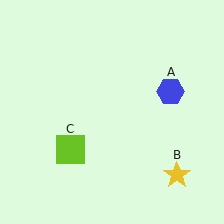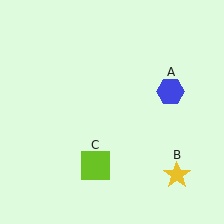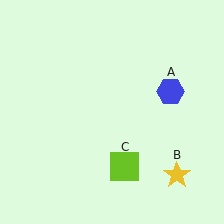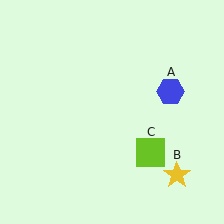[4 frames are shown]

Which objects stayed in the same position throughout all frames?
Blue hexagon (object A) and yellow star (object B) remained stationary.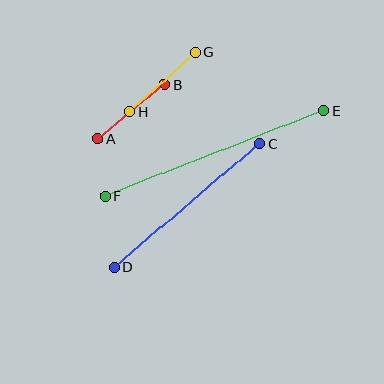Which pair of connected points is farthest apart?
Points E and F are farthest apart.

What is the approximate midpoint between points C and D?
The midpoint is at approximately (187, 206) pixels.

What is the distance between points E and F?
The distance is approximately 235 pixels.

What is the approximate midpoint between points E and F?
The midpoint is at approximately (215, 153) pixels.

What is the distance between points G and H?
The distance is approximately 88 pixels.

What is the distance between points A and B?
The distance is approximately 86 pixels.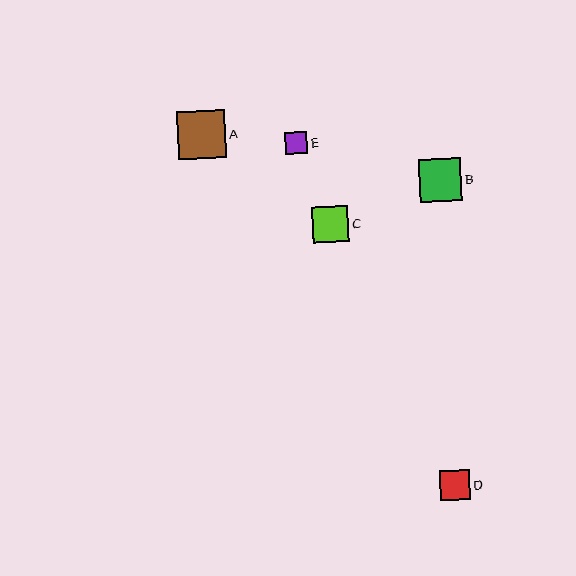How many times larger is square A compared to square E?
Square A is approximately 2.1 times the size of square E.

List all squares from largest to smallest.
From largest to smallest: A, B, C, D, E.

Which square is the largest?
Square A is the largest with a size of approximately 48 pixels.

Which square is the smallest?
Square E is the smallest with a size of approximately 23 pixels.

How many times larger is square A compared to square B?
Square A is approximately 1.1 times the size of square B.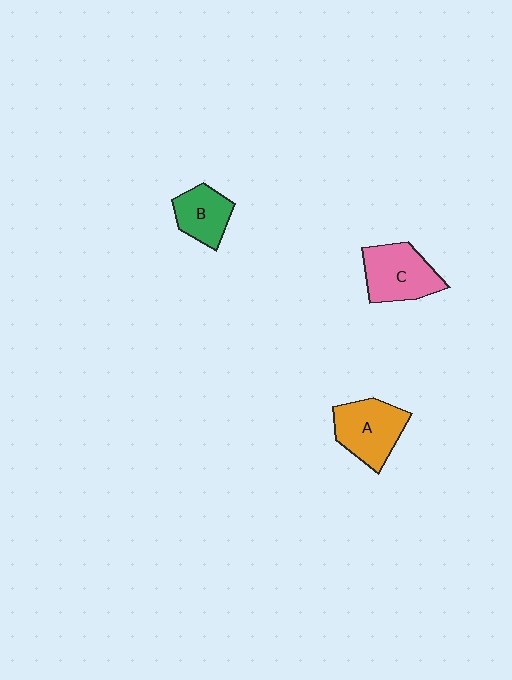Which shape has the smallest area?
Shape B (green).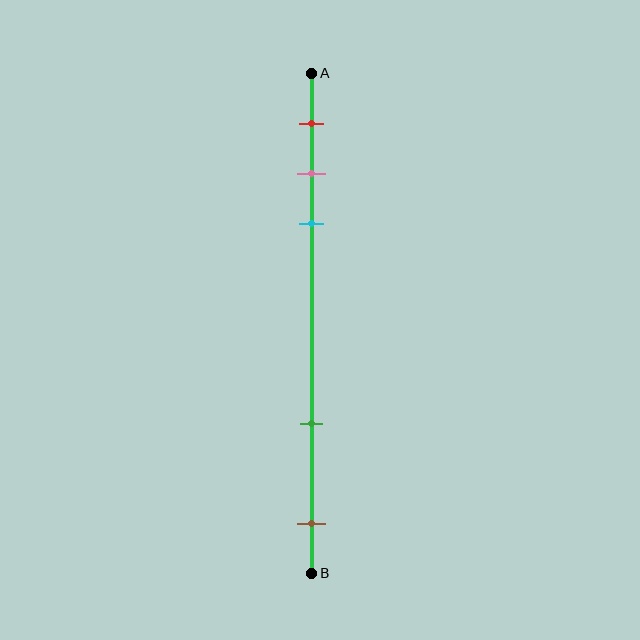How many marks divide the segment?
There are 5 marks dividing the segment.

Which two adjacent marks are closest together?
The pink and cyan marks are the closest adjacent pair.